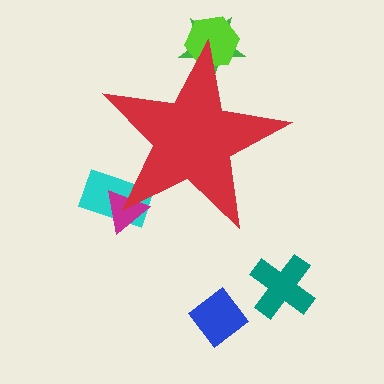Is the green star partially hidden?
Yes, the green star is partially hidden behind the red star.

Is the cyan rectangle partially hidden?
Yes, the cyan rectangle is partially hidden behind the red star.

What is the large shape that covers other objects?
A red star.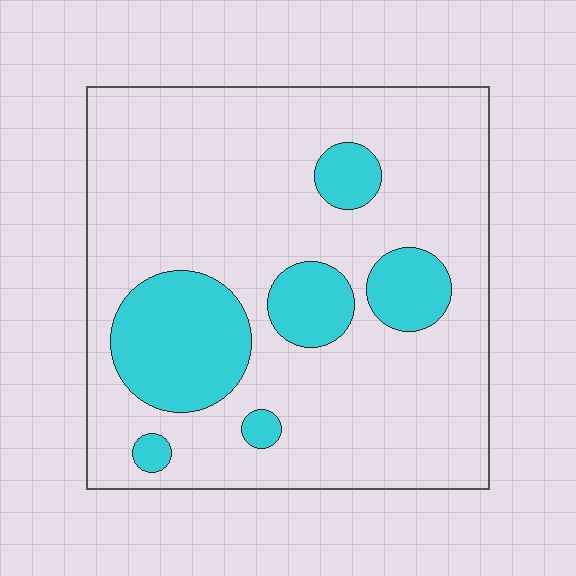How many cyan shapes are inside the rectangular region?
6.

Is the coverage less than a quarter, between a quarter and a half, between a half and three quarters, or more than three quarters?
Less than a quarter.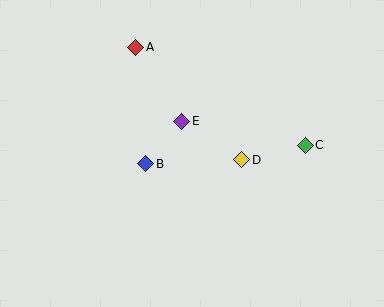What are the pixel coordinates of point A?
Point A is at (136, 48).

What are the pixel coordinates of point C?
Point C is at (305, 145).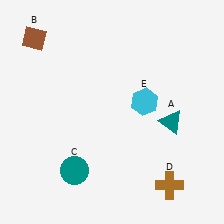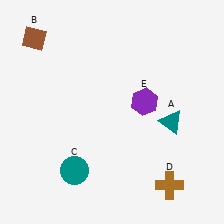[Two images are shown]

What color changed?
The hexagon (E) changed from cyan in Image 1 to purple in Image 2.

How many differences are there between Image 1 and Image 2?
There is 1 difference between the two images.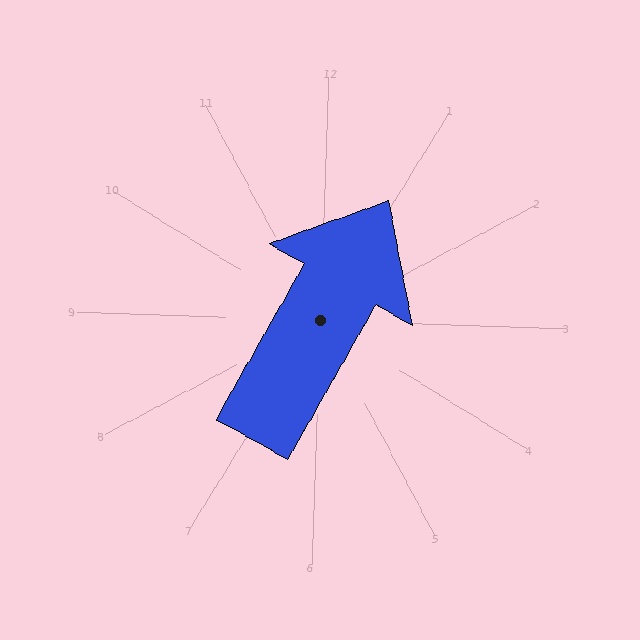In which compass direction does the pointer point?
Northeast.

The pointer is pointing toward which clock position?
Roughly 1 o'clock.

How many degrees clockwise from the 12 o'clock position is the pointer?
Approximately 28 degrees.